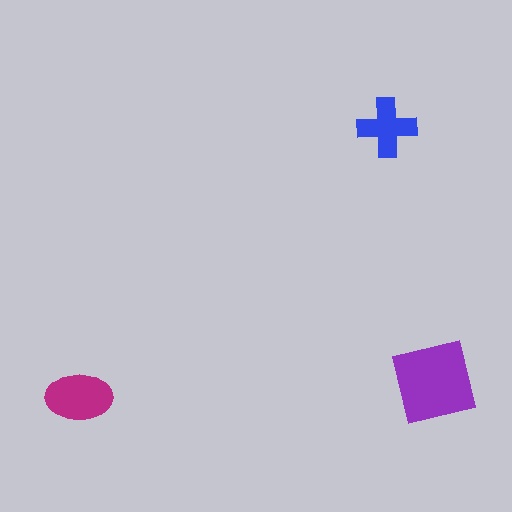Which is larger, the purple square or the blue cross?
The purple square.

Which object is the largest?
The purple square.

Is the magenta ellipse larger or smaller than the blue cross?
Larger.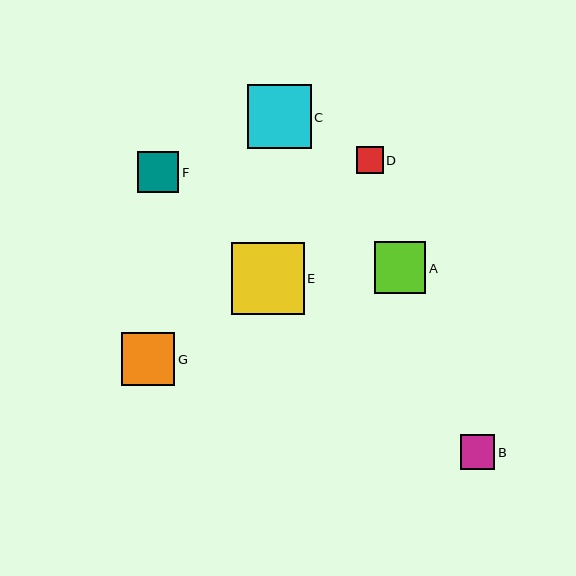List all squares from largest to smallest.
From largest to smallest: E, C, G, A, F, B, D.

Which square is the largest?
Square E is the largest with a size of approximately 73 pixels.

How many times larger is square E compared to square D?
Square E is approximately 2.7 times the size of square D.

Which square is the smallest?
Square D is the smallest with a size of approximately 27 pixels.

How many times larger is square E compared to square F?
Square E is approximately 1.8 times the size of square F.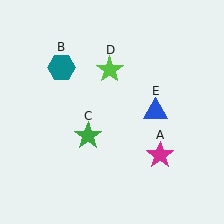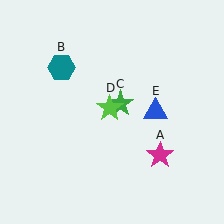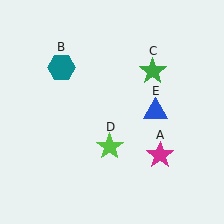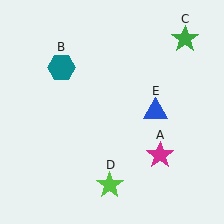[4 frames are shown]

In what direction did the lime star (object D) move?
The lime star (object D) moved down.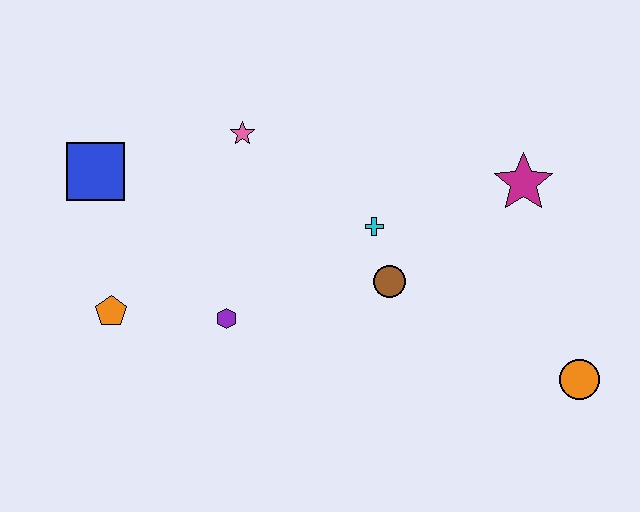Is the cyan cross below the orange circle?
No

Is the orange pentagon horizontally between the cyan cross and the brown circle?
No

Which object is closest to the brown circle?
The cyan cross is closest to the brown circle.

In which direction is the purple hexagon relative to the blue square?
The purple hexagon is below the blue square.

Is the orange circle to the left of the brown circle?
No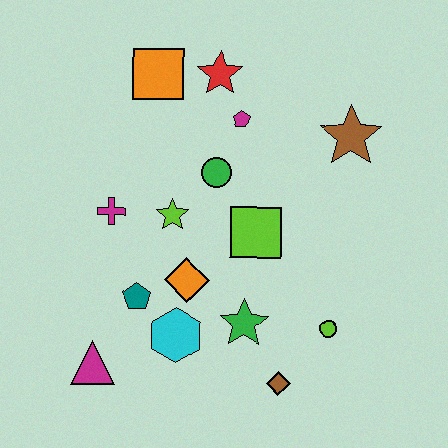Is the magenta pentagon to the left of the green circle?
No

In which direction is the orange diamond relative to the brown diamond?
The orange diamond is above the brown diamond.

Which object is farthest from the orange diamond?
The brown star is farthest from the orange diamond.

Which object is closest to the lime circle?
The brown diamond is closest to the lime circle.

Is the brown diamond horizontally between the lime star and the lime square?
No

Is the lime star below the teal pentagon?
No